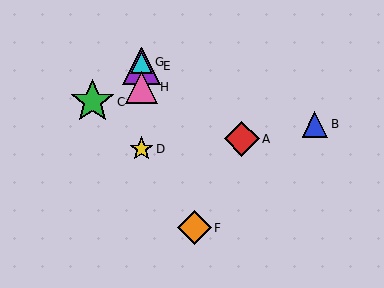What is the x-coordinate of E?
Object E is at x≈141.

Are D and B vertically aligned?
No, D is at x≈141 and B is at x≈315.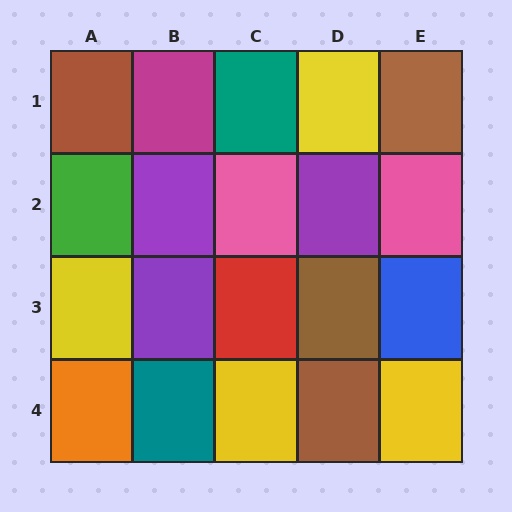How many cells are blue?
1 cell is blue.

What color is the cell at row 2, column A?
Green.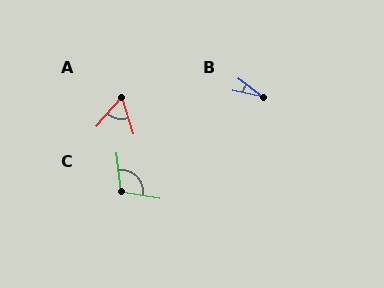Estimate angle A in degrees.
Approximately 59 degrees.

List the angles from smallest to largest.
B (25°), A (59°), C (106°).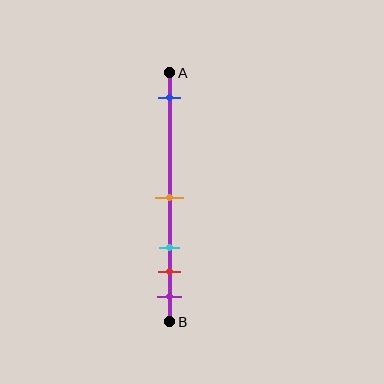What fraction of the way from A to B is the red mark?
The red mark is approximately 80% (0.8) of the way from A to B.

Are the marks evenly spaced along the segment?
No, the marks are not evenly spaced.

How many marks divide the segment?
There are 5 marks dividing the segment.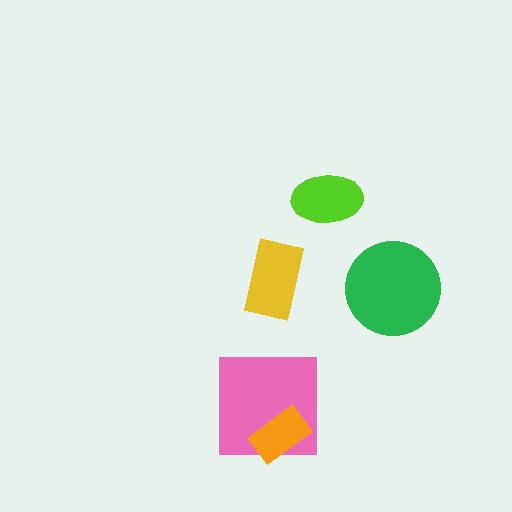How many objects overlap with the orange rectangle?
1 object overlaps with the orange rectangle.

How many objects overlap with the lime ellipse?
0 objects overlap with the lime ellipse.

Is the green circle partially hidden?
No, no other shape covers it.